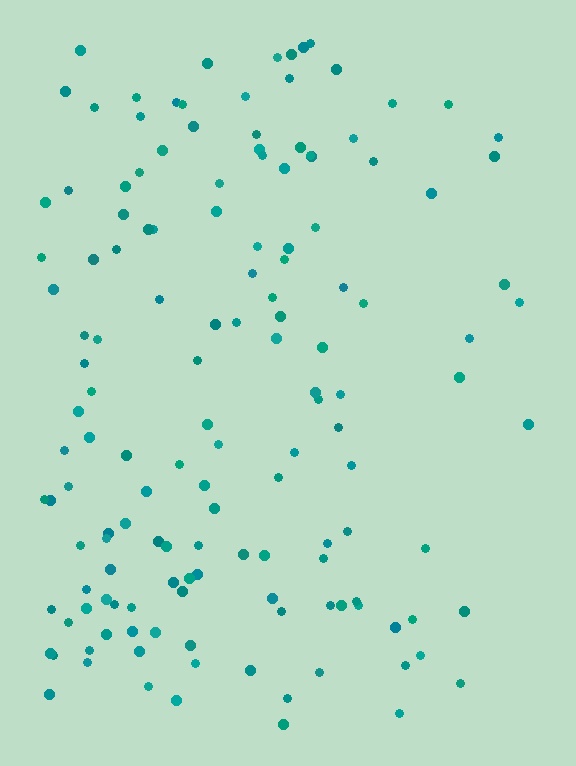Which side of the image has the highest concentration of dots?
The left.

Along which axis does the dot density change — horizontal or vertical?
Horizontal.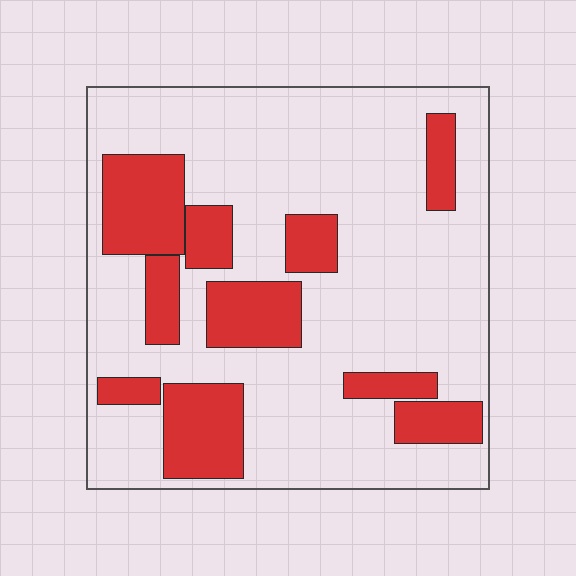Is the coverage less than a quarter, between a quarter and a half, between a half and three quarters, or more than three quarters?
Between a quarter and a half.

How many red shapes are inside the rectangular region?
10.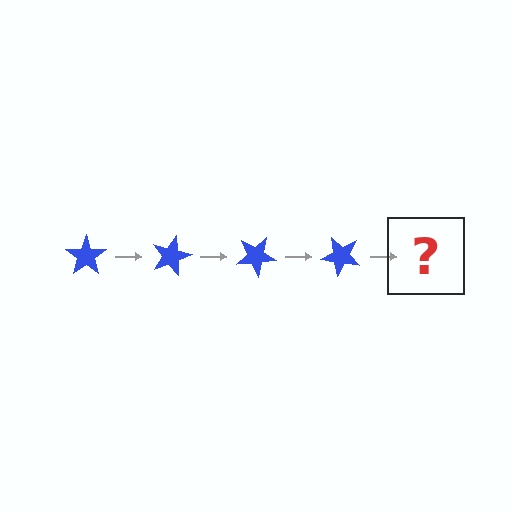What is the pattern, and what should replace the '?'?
The pattern is that the star rotates 15 degrees each step. The '?' should be a blue star rotated 60 degrees.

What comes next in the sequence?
The next element should be a blue star rotated 60 degrees.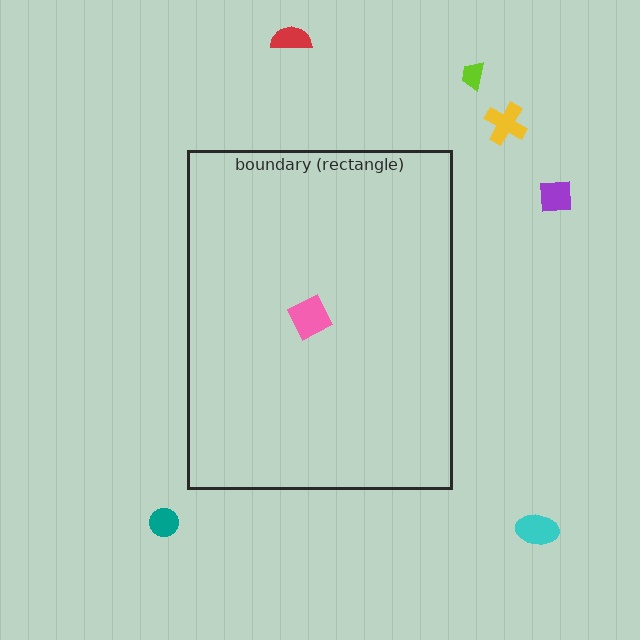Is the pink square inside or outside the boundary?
Inside.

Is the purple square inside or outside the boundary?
Outside.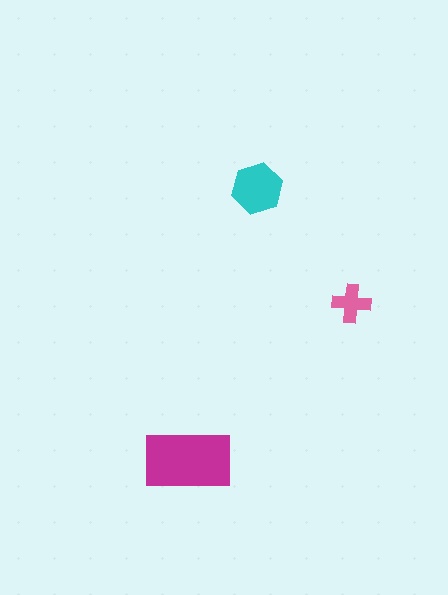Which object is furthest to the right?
The pink cross is rightmost.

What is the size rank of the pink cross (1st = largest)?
3rd.